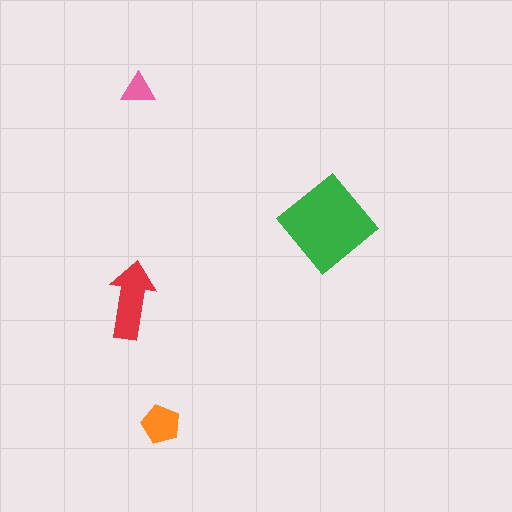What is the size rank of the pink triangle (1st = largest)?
4th.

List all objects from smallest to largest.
The pink triangle, the orange pentagon, the red arrow, the green diamond.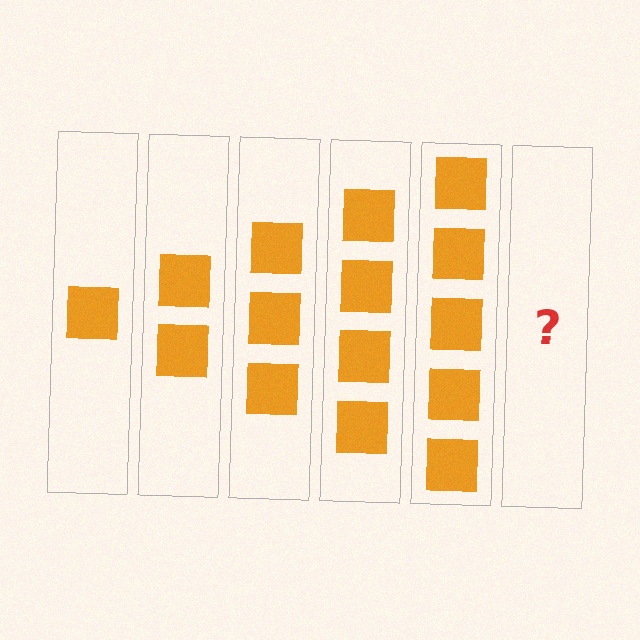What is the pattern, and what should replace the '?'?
The pattern is that each step adds one more square. The '?' should be 6 squares.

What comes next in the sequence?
The next element should be 6 squares.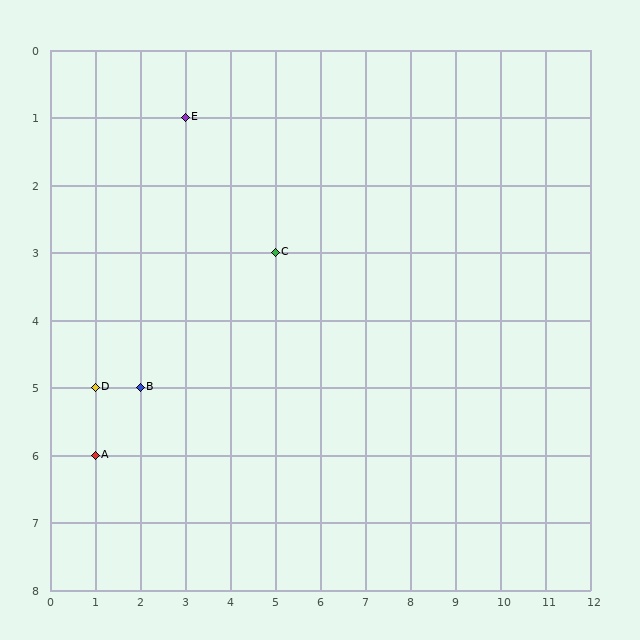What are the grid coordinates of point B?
Point B is at grid coordinates (2, 5).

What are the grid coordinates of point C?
Point C is at grid coordinates (5, 3).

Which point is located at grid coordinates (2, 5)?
Point B is at (2, 5).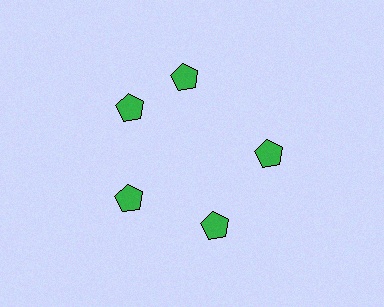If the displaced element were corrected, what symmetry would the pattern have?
It would have 5-fold rotational symmetry — the pattern would map onto itself every 72 degrees.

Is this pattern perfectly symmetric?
No. The 5 green pentagons are arranged in a ring, but one element near the 1 o'clock position is rotated out of alignment along the ring, breaking the 5-fold rotational symmetry.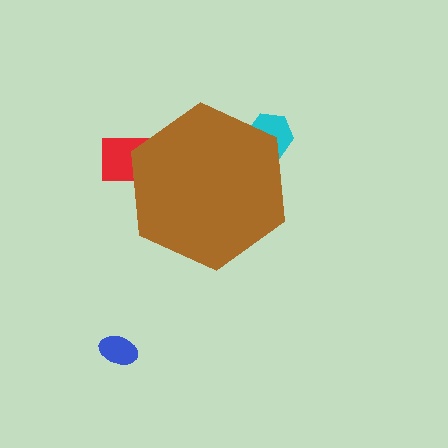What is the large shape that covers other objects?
A brown hexagon.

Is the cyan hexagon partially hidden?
Yes, the cyan hexagon is partially hidden behind the brown hexagon.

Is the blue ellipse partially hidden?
No, the blue ellipse is fully visible.